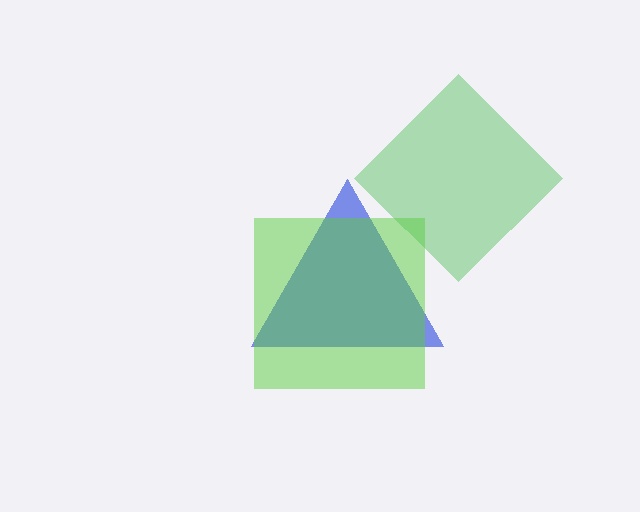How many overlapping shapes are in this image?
There are 3 overlapping shapes in the image.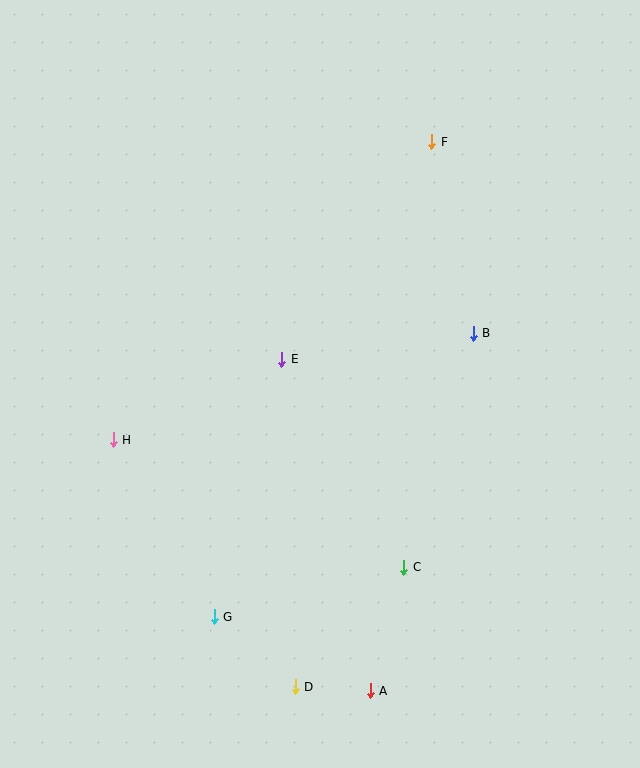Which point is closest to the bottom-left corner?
Point G is closest to the bottom-left corner.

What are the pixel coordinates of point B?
Point B is at (473, 333).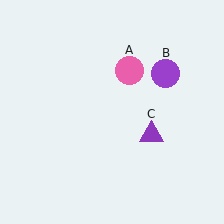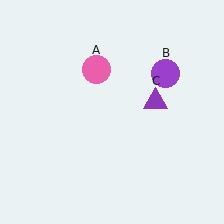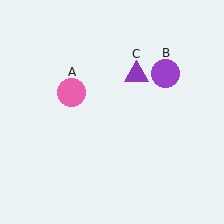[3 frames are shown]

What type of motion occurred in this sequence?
The pink circle (object A), purple triangle (object C) rotated counterclockwise around the center of the scene.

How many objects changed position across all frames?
2 objects changed position: pink circle (object A), purple triangle (object C).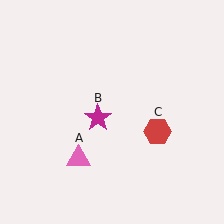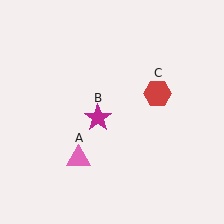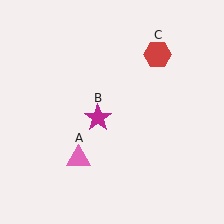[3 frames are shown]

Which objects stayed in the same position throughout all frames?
Pink triangle (object A) and magenta star (object B) remained stationary.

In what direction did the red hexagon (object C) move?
The red hexagon (object C) moved up.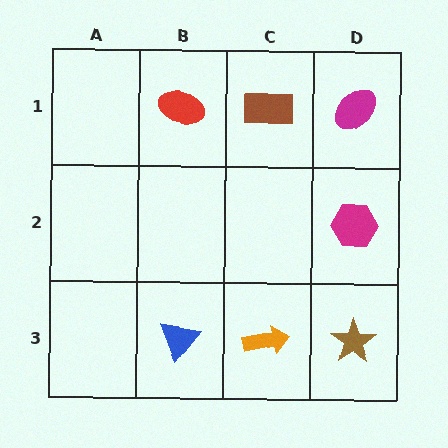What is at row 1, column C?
A brown rectangle.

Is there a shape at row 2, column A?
No, that cell is empty.